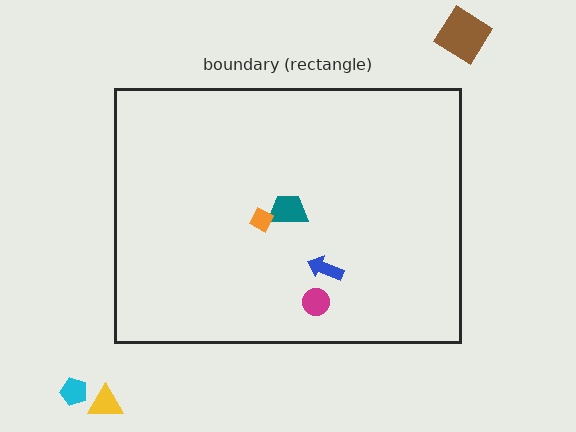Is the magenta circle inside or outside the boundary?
Inside.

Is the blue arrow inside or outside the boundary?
Inside.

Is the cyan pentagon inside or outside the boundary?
Outside.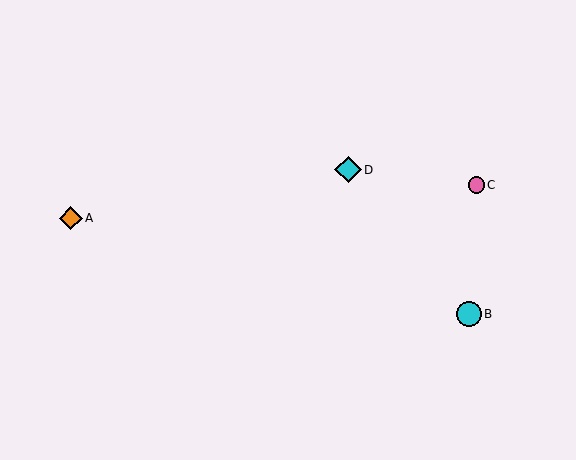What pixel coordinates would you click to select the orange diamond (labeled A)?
Click at (71, 218) to select the orange diamond A.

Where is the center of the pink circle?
The center of the pink circle is at (476, 185).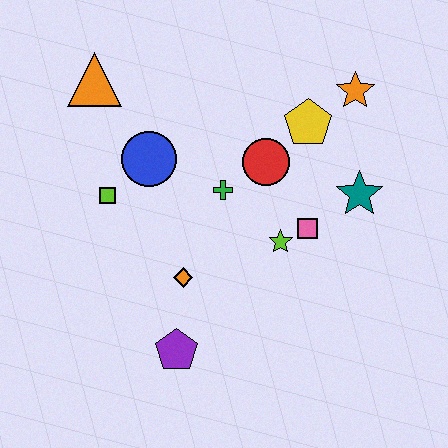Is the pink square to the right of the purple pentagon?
Yes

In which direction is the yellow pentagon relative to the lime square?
The yellow pentagon is to the right of the lime square.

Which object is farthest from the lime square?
The orange star is farthest from the lime square.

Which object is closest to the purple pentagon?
The orange diamond is closest to the purple pentagon.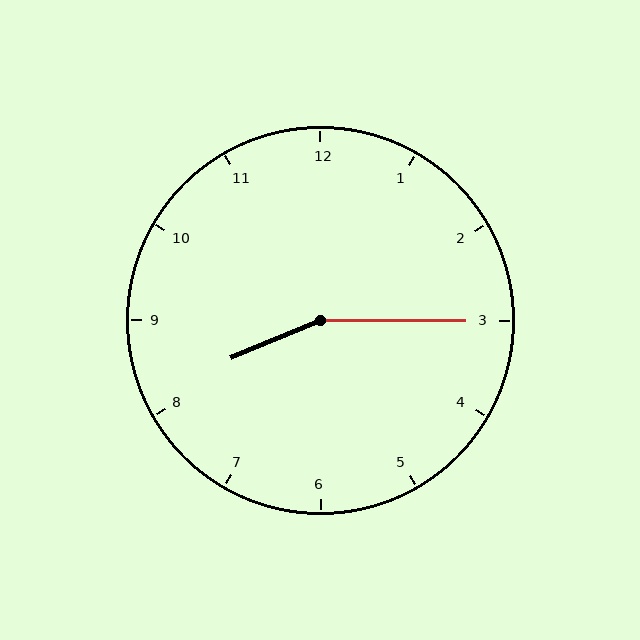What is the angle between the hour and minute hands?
Approximately 158 degrees.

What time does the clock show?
8:15.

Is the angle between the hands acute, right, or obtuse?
It is obtuse.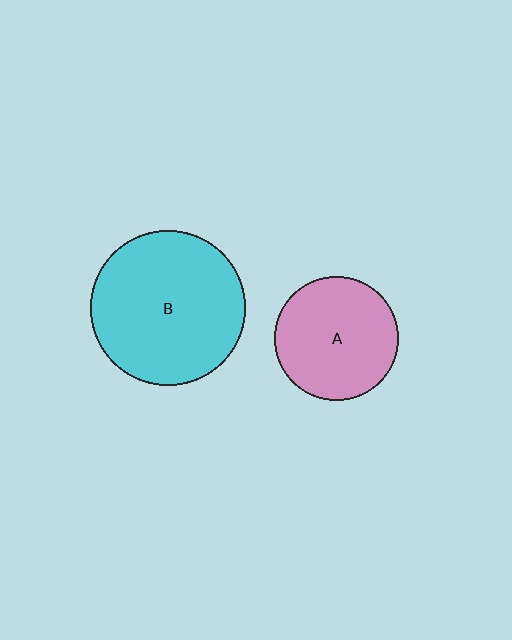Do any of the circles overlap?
No, none of the circles overlap.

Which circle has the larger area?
Circle B (cyan).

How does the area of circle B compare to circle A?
Approximately 1.6 times.